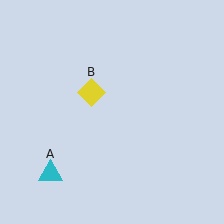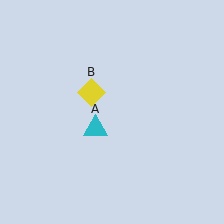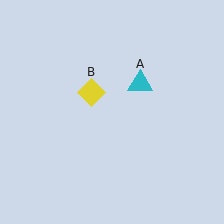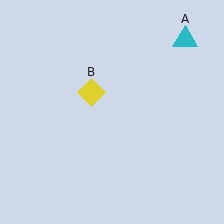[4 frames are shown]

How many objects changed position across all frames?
1 object changed position: cyan triangle (object A).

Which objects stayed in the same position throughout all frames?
Yellow diamond (object B) remained stationary.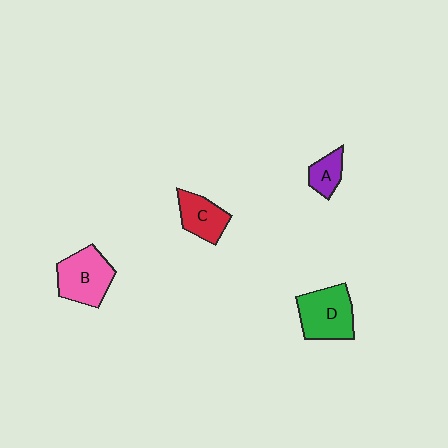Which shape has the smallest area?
Shape A (purple).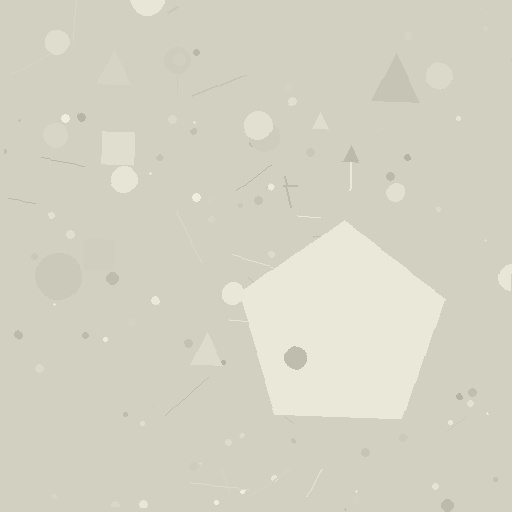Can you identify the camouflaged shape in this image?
The camouflaged shape is a pentagon.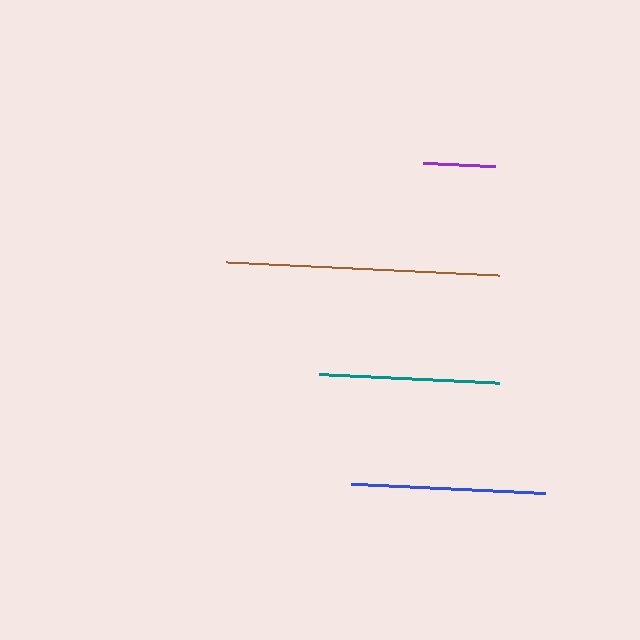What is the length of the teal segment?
The teal segment is approximately 180 pixels long.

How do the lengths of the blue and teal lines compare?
The blue and teal lines are approximately the same length.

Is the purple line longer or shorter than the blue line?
The blue line is longer than the purple line.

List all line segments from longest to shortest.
From longest to shortest: brown, blue, teal, purple.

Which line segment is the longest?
The brown line is the longest at approximately 274 pixels.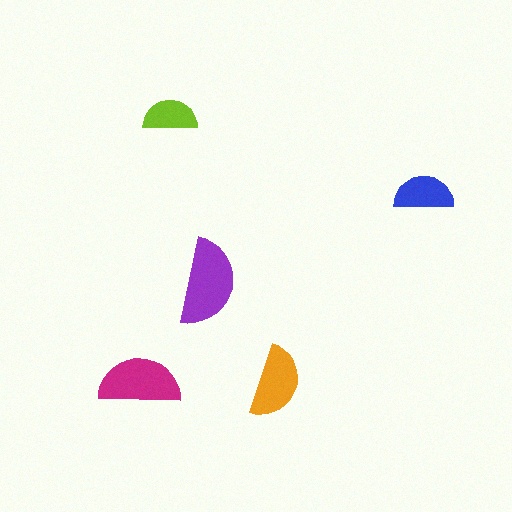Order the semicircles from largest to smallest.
the purple one, the magenta one, the orange one, the blue one, the lime one.